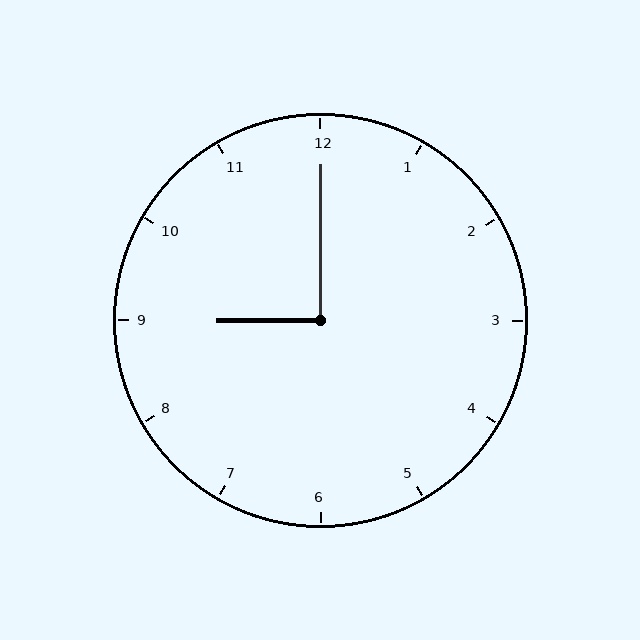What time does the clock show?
9:00.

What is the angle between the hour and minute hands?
Approximately 90 degrees.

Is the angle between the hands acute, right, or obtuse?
It is right.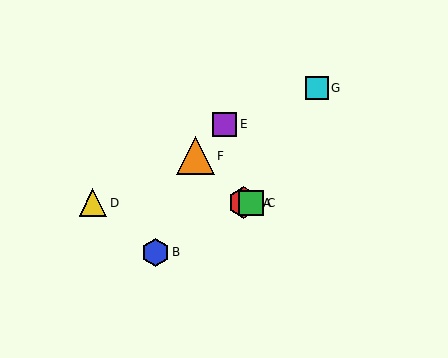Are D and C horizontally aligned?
Yes, both are at y≈203.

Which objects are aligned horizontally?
Objects A, C, D are aligned horizontally.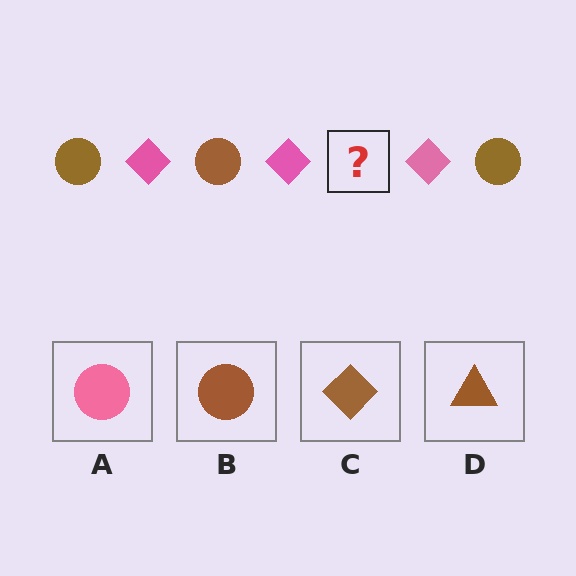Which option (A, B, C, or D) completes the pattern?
B.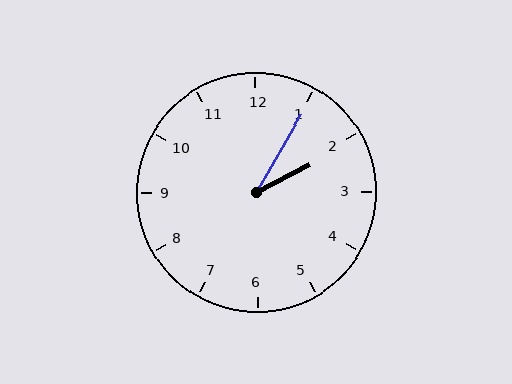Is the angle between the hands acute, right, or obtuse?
It is acute.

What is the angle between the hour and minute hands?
Approximately 32 degrees.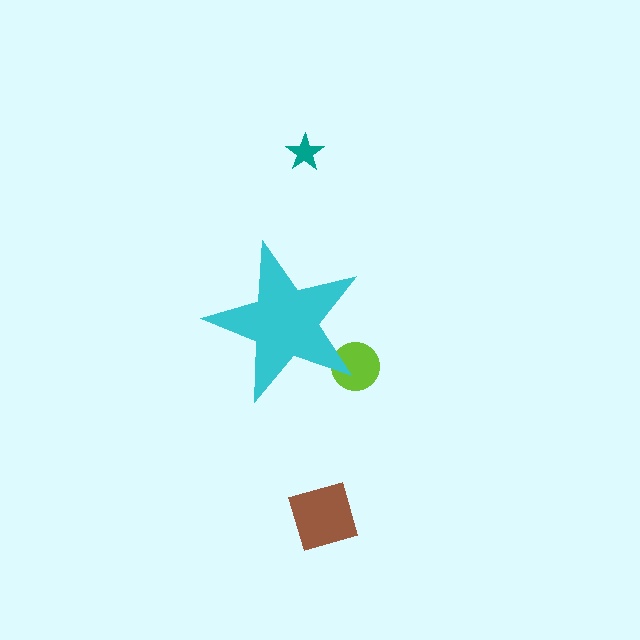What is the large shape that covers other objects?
A cyan star.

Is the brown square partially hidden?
No, the brown square is fully visible.